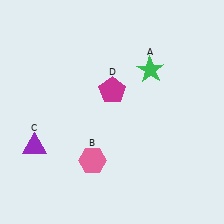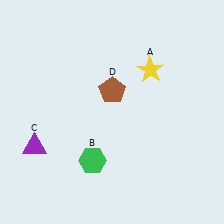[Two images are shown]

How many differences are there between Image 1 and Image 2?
There are 3 differences between the two images.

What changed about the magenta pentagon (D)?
In Image 1, D is magenta. In Image 2, it changed to brown.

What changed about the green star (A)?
In Image 1, A is green. In Image 2, it changed to yellow.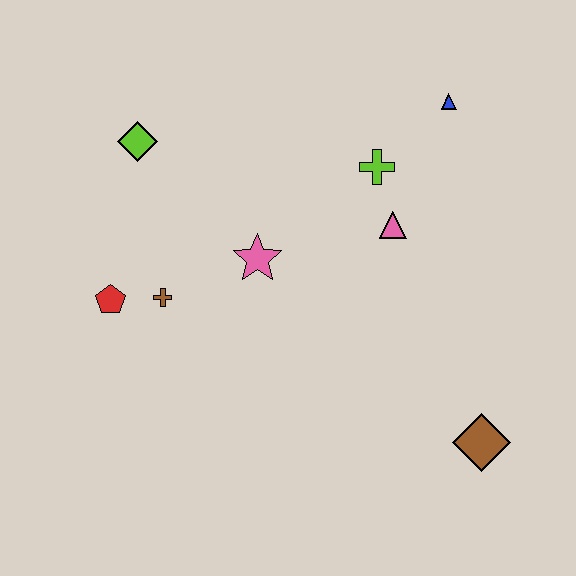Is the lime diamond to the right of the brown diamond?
No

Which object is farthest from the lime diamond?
The brown diamond is farthest from the lime diamond.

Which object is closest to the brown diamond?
The pink triangle is closest to the brown diamond.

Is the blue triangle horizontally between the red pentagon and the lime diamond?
No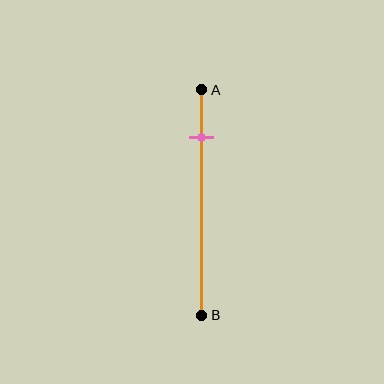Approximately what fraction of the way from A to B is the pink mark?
The pink mark is approximately 20% of the way from A to B.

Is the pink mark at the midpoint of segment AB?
No, the mark is at about 20% from A, not at the 50% midpoint.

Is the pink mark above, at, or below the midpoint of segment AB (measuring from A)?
The pink mark is above the midpoint of segment AB.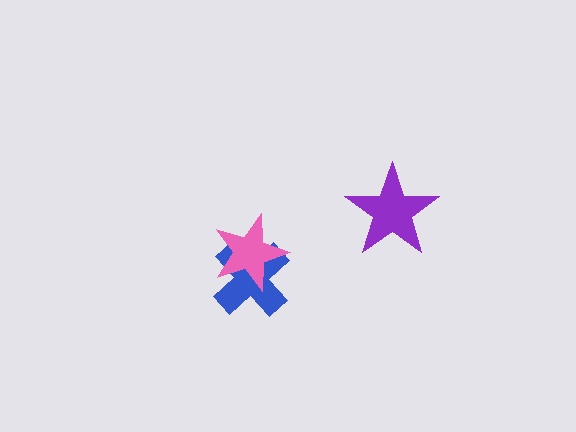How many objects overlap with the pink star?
1 object overlaps with the pink star.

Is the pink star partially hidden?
No, no other shape covers it.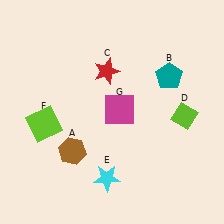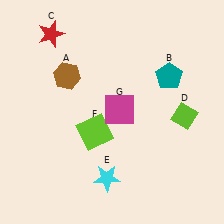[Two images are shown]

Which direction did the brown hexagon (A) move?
The brown hexagon (A) moved up.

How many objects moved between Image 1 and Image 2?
3 objects moved between the two images.